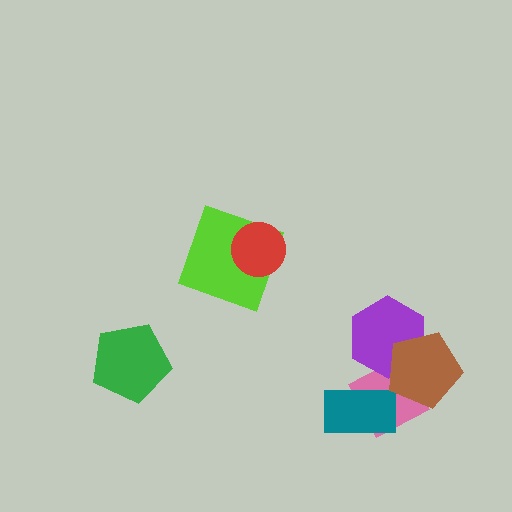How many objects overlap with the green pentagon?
0 objects overlap with the green pentagon.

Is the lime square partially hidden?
Yes, it is partially covered by another shape.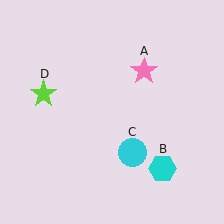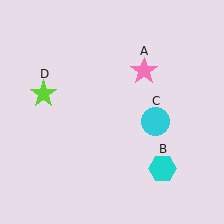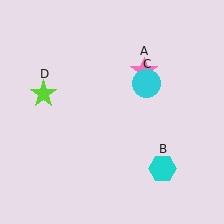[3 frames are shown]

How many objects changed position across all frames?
1 object changed position: cyan circle (object C).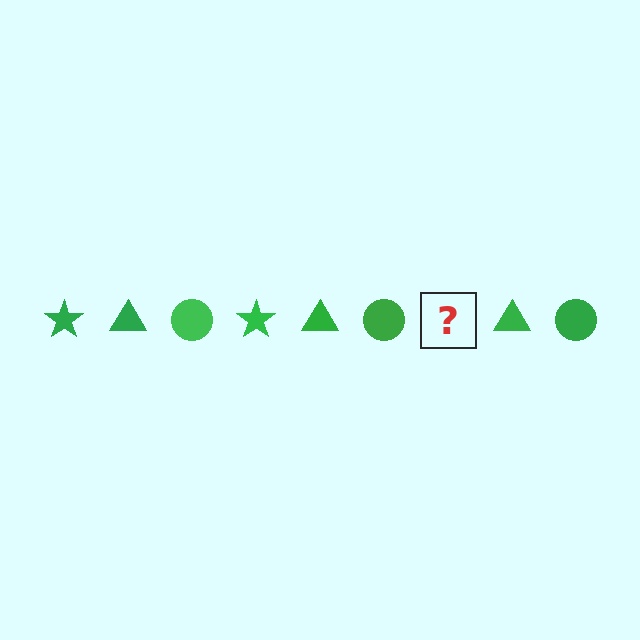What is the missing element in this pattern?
The missing element is a green star.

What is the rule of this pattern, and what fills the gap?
The rule is that the pattern cycles through star, triangle, circle shapes in green. The gap should be filled with a green star.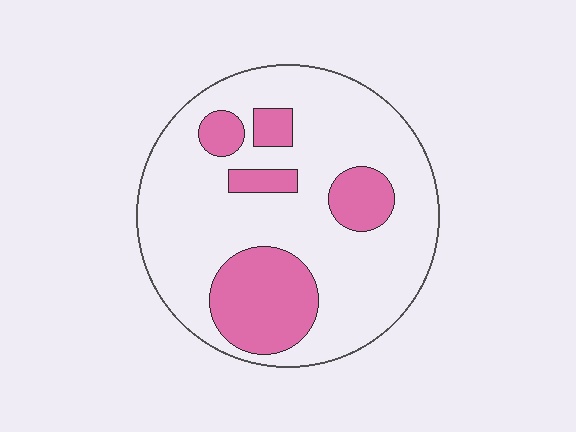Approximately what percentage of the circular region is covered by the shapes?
Approximately 25%.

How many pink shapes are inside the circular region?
5.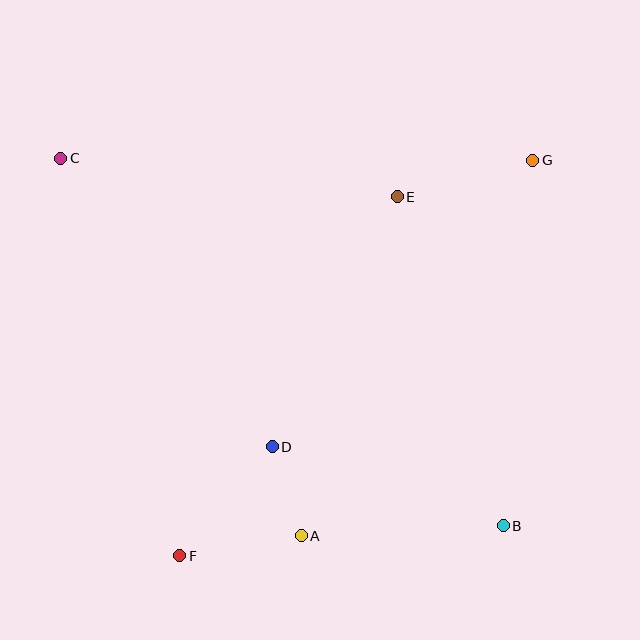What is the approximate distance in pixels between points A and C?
The distance between A and C is approximately 447 pixels.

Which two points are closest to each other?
Points A and D are closest to each other.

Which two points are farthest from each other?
Points B and C are farthest from each other.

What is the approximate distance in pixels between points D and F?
The distance between D and F is approximately 143 pixels.